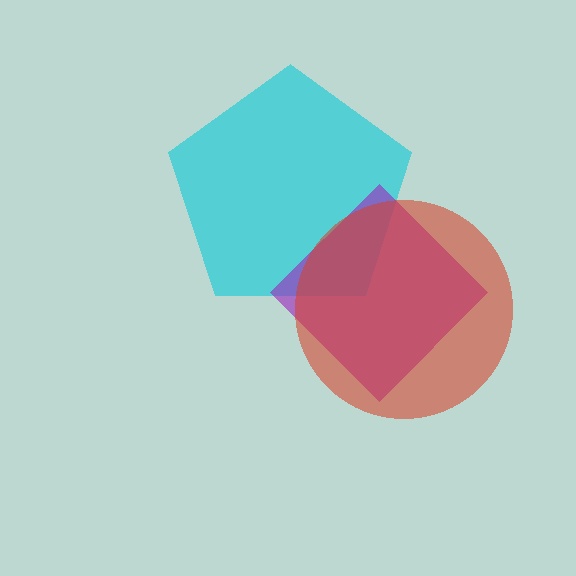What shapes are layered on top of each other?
The layered shapes are: a cyan pentagon, a purple diamond, a red circle.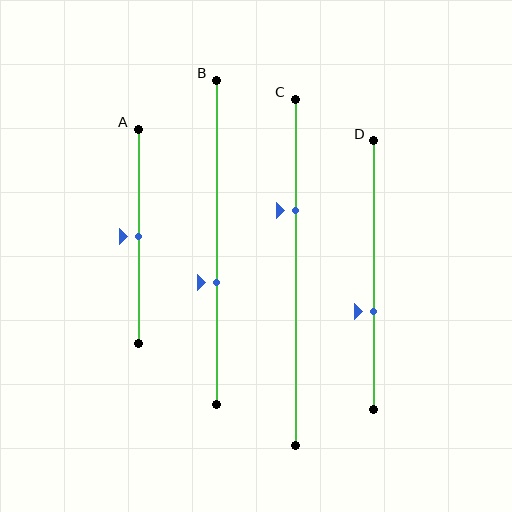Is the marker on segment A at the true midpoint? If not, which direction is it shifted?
Yes, the marker on segment A is at the true midpoint.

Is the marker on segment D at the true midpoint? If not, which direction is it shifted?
No, the marker on segment D is shifted downward by about 14% of the segment length.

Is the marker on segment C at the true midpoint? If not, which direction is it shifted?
No, the marker on segment C is shifted upward by about 18% of the segment length.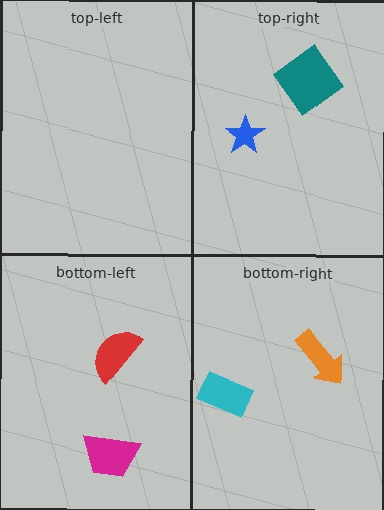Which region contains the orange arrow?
The bottom-right region.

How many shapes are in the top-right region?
2.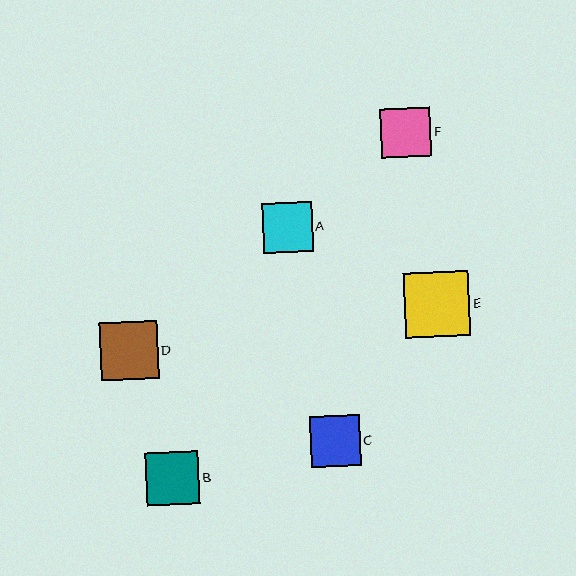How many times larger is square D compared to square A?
Square D is approximately 1.2 times the size of square A.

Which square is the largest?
Square E is the largest with a size of approximately 65 pixels.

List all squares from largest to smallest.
From largest to smallest: E, D, B, C, A, F.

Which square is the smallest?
Square F is the smallest with a size of approximately 50 pixels.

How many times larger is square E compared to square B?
Square E is approximately 1.2 times the size of square B.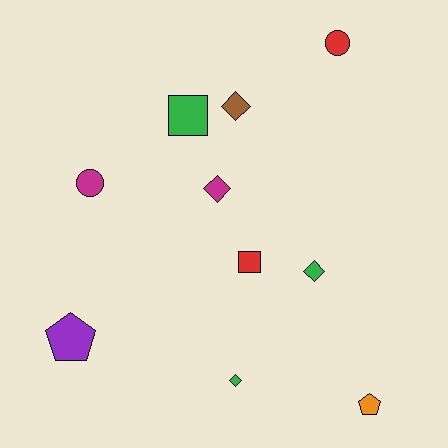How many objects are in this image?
There are 10 objects.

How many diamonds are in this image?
There are 4 diamonds.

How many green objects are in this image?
There are 3 green objects.